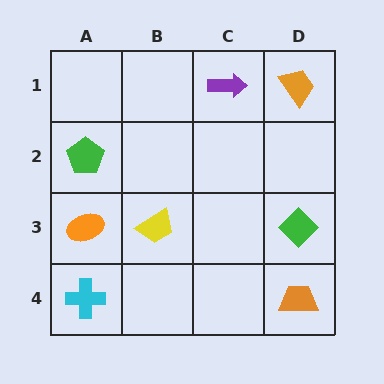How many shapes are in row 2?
1 shape.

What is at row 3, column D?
A green diamond.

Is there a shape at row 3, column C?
No, that cell is empty.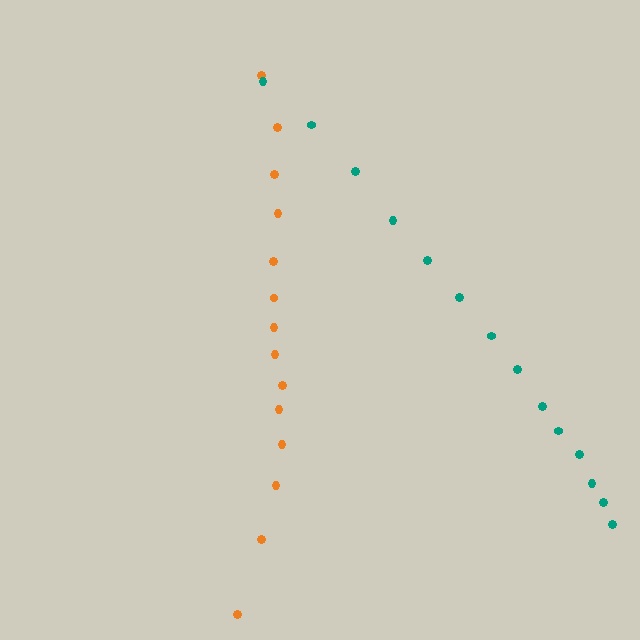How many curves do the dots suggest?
There are 2 distinct paths.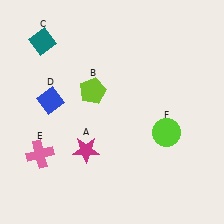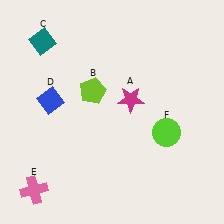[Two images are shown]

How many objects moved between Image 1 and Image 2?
2 objects moved between the two images.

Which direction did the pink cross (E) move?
The pink cross (E) moved down.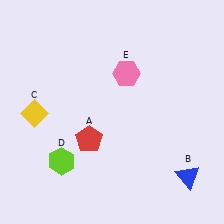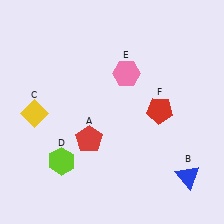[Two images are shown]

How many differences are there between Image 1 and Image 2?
There is 1 difference between the two images.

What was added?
A red pentagon (F) was added in Image 2.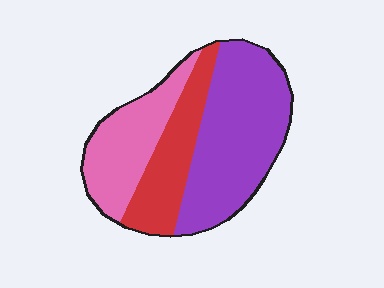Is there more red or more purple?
Purple.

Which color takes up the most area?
Purple, at roughly 50%.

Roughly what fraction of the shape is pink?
Pink covers roughly 25% of the shape.